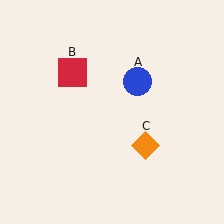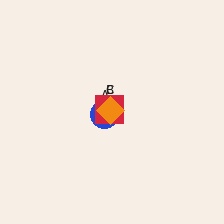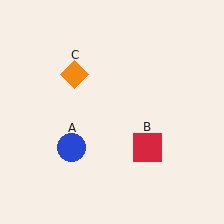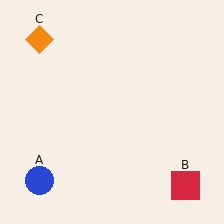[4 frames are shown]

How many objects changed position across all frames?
3 objects changed position: blue circle (object A), red square (object B), orange diamond (object C).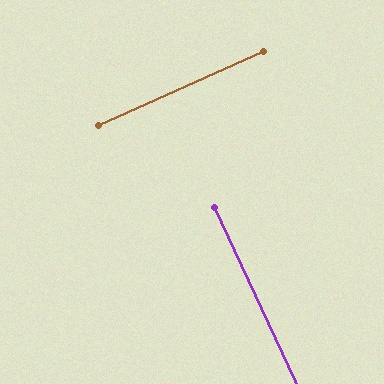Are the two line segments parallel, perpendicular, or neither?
Perpendicular — they meet at approximately 89°.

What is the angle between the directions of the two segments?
Approximately 89 degrees.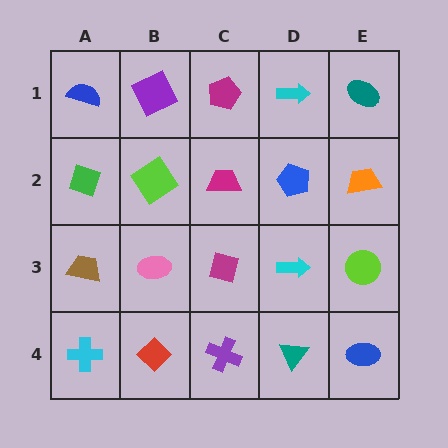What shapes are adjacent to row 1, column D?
A blue pentagon (row 2, column D), a magenta pentagon (row 1, column C), a teal ellipse (row 1, column E).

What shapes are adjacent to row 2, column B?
A purple square (row 1, column B), a pink ellipse (row 3, column B), a green diamond (row 2, column A), a magenta trapezoid (row 2, column C).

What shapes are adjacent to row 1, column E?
An orange trapezoid (row 2, column E), a cyan arrow (row 1, column D).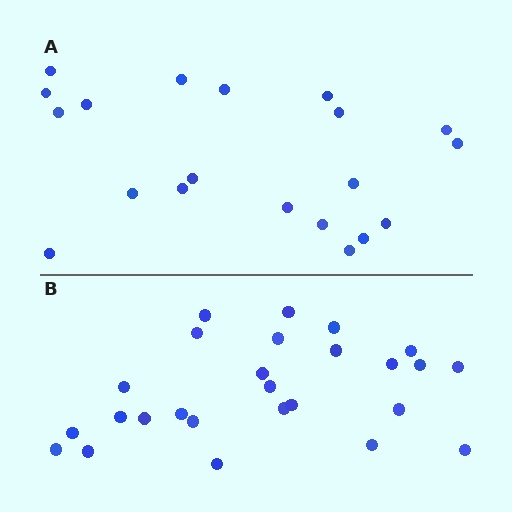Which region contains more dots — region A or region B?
Region B (the bottom region) has more dots.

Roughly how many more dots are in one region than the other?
Region B has about 6 more dots than region A.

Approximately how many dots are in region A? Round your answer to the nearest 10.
About 20 dots.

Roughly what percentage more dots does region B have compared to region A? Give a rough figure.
About 30% more.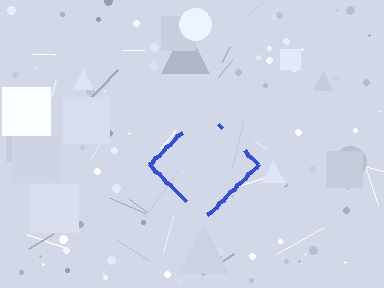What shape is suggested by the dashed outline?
The dashed outline suggests a diamond.